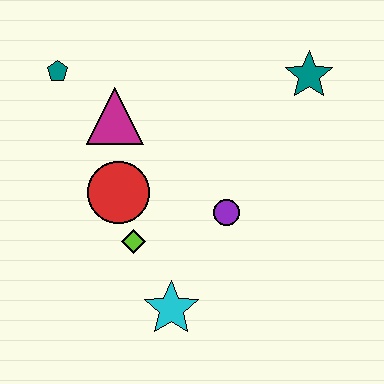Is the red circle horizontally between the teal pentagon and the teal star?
Yes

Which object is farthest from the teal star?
The cyan star is farthest from the teal star.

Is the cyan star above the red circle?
No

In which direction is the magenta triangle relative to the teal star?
The magenta triangle is to the left of the teal star.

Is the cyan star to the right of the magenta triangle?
Yes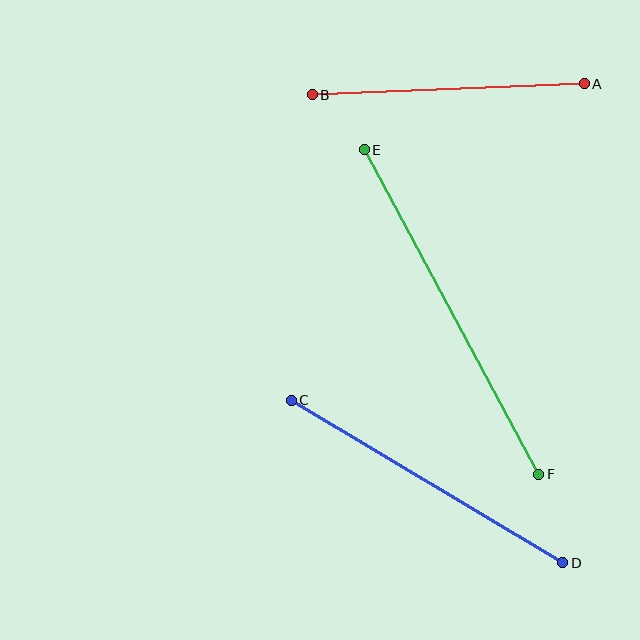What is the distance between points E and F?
The distance is approximately 368 pixels.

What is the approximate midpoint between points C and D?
The midpoint is at approximately (427, 481) pixels.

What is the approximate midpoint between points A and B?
The midpoint is at approximately (448, 89) pixels.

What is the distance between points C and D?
The distance is approximately 317 pixels.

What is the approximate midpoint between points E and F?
The midpoint is at approximately (451, 312) pixels.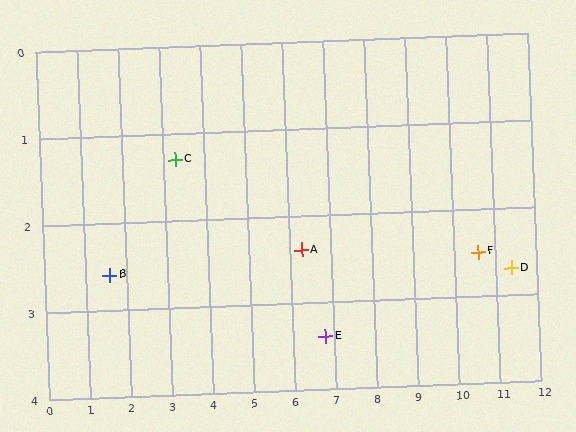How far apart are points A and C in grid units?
Points A and C are about 3.2 grid units apart.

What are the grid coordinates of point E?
Point E is at approximately (6.8, 3.4).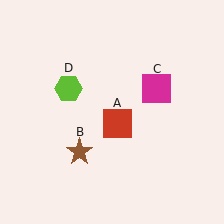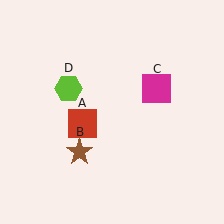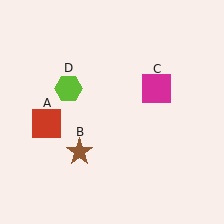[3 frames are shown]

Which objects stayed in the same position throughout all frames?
Brown star (object B) and magenta square (object C) and lime hexagon (object D) remained stationary.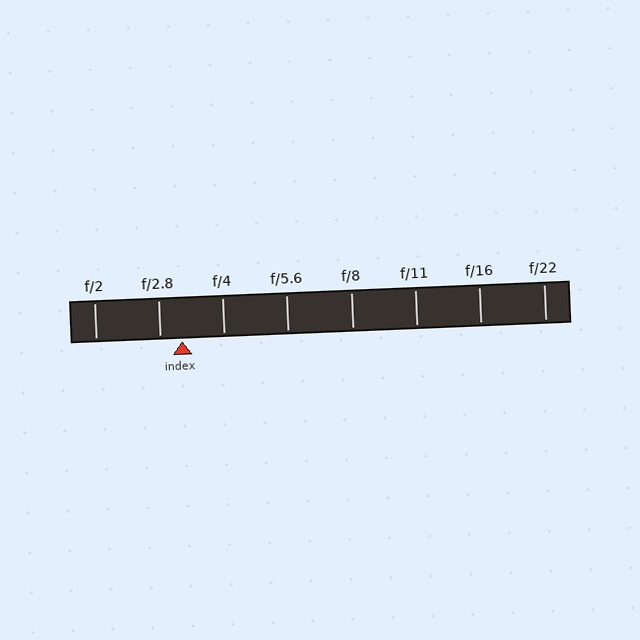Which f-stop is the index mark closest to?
The index mark is closest to f/2.8.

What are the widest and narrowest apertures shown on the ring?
The widest aperture shown is f/2 and the narrowest is f/22.